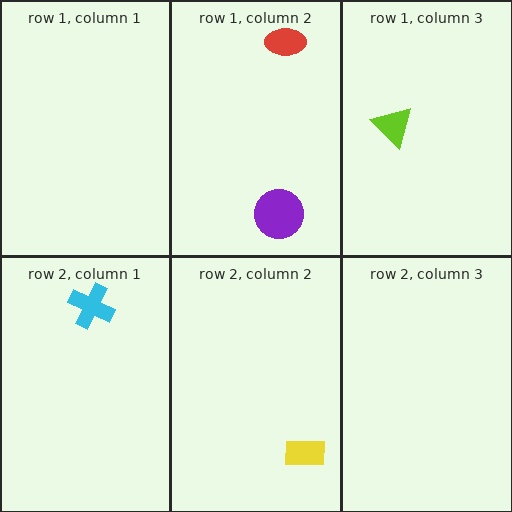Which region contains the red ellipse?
The row 1, column 2 region.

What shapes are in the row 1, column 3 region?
The lime triangle.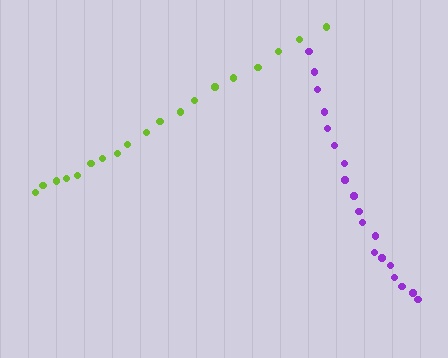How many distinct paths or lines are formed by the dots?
There are 2 distinct paths.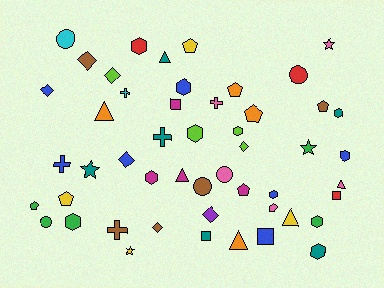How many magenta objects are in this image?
There are 4 magenta objects.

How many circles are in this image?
There are 5 circles.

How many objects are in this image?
There are 50 objects.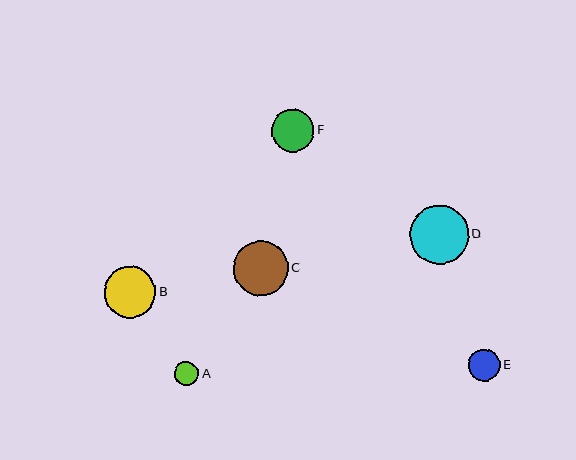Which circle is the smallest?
Circle A is the smallest with a size of approximately 24 pixels.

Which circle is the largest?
Circle D is the largest with a size of approximately 59 pixels.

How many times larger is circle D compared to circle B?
Circle D is approximately 1.1 times the size of circle B.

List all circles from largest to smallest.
From largest to smallest: D, C, B, F, E, A.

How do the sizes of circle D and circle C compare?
Circle D and circle C are approximately the same size.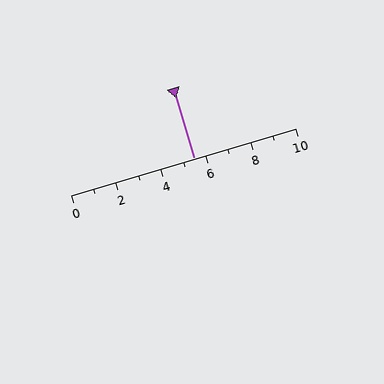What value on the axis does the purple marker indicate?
The marker indicates approximately 5.5.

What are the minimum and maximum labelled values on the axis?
The axis runs from 0 to 10.